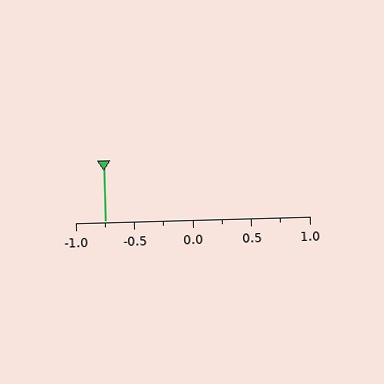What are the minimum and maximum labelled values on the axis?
The axis runs from -1.0 to 1.0.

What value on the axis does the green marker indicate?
The marker indicates approximately -0.75.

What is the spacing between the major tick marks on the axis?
The major ticks are spaced 0.5 apart.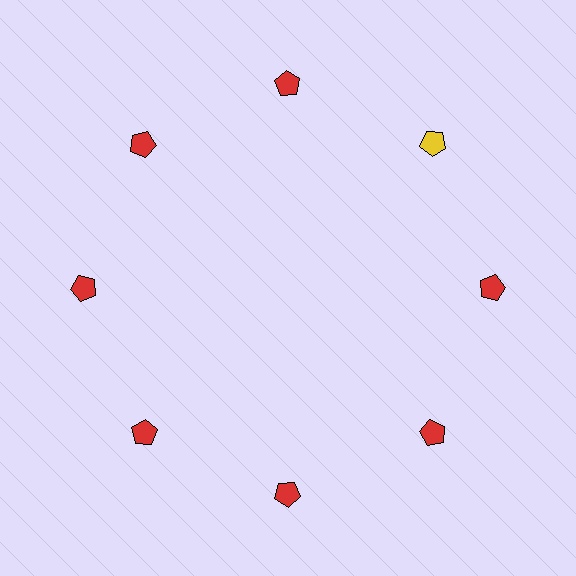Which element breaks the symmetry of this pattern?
The yellow pentagon at roughly the 2 o'clock position breaks the symmetry. All other shapes are red pentagons.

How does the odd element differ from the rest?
It has a different color: yellow instead of red.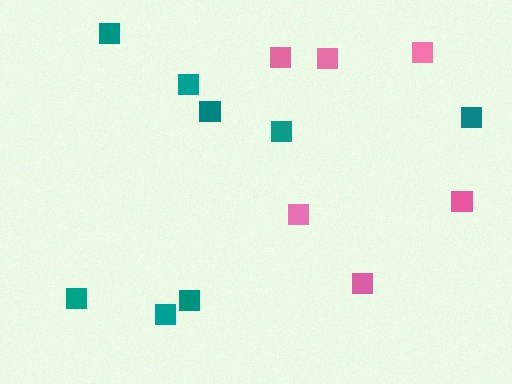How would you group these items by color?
There are 2 groups: one group of pink squares (6) and one group of teal squares (8).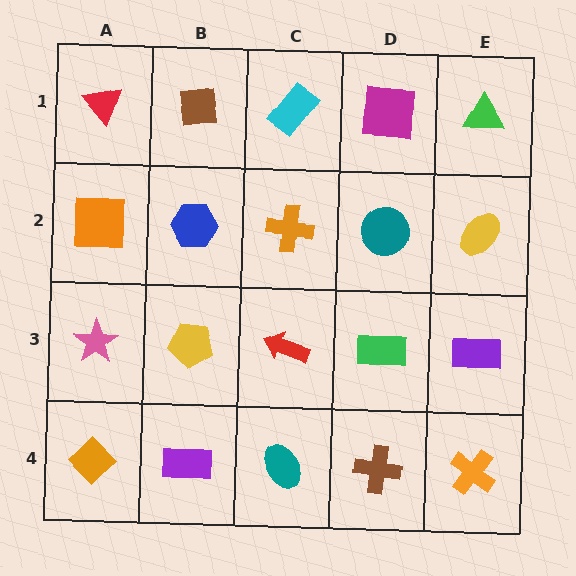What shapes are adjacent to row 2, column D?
A magenta square (row 1, column D), a green rectangle (row 3, column D), an orange cross (row 2, column C), a yellow ellipse (row 2, column E).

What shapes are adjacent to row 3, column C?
An orange cross (row 2, column C), a teal ellipse (row 4, column C), a yellow pentagon (row 3, column B), a green rectangle (row 3, column D).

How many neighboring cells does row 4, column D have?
3.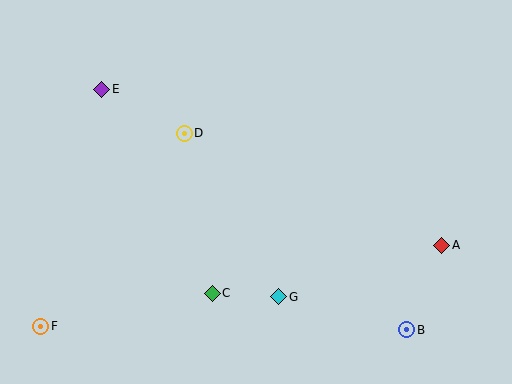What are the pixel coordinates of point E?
Point E is at (102, 89).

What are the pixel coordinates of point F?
Point F is at (41, 326).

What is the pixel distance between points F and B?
The distance between F and B is 366 pixels.